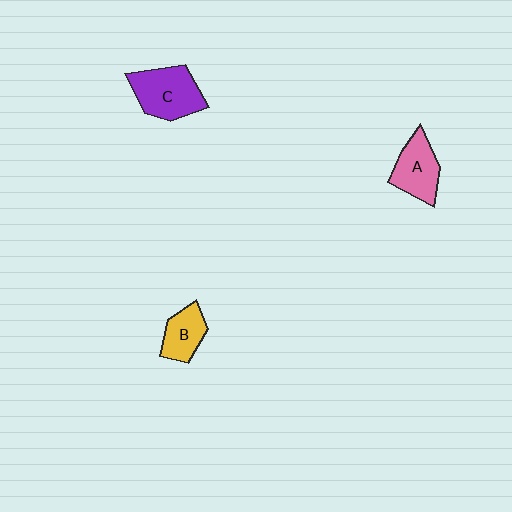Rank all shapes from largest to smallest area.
From largest to smallest: C (purple), A (pink), B (yellow).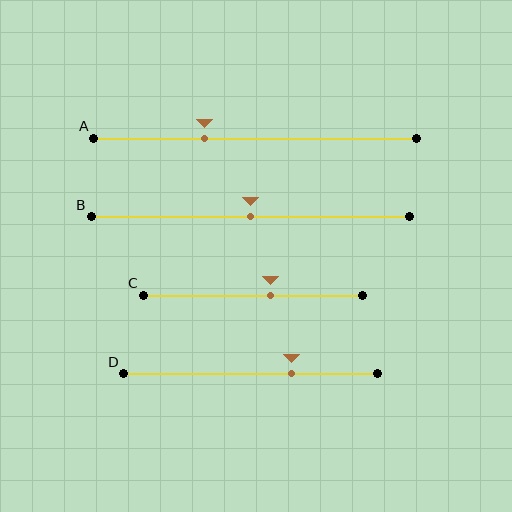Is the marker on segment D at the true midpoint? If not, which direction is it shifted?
No, the marker on segment D is shifted to the right by about 16% of the segment length.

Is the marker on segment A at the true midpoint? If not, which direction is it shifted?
No, the marker on segment A is shifted to the left by about 16% of the segment length.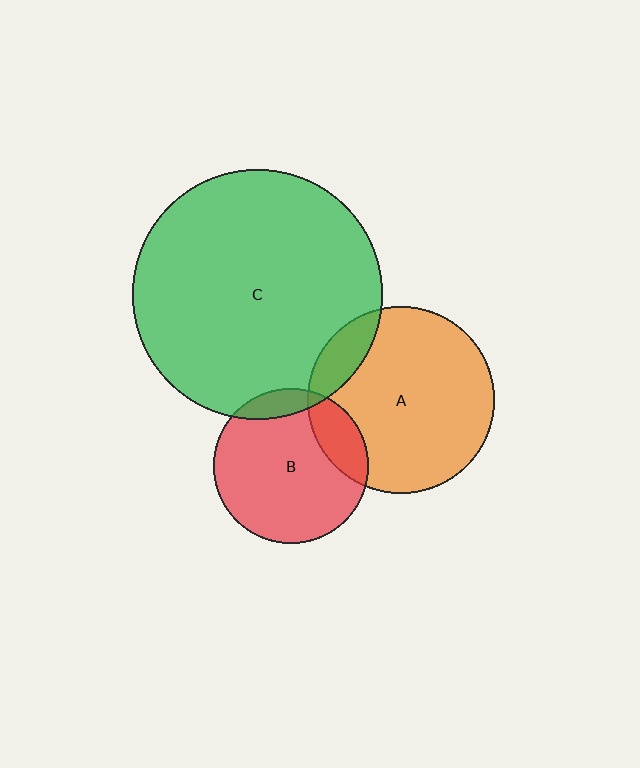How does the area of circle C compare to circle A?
Approximately 1.8 times.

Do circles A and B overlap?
Yes.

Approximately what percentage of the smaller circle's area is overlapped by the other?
Approximately 15%.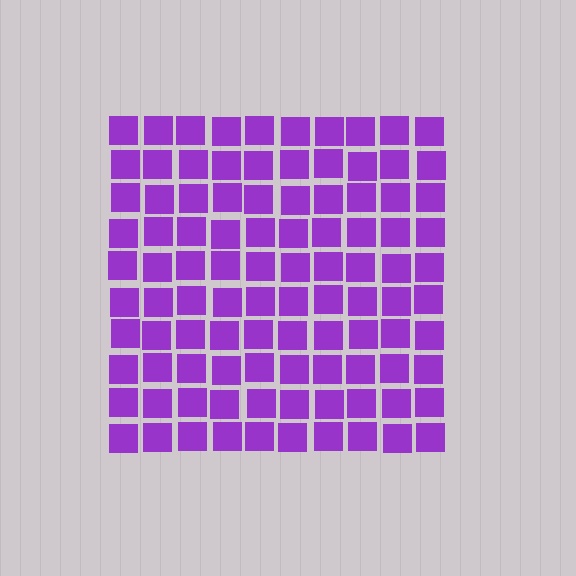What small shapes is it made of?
It is made of small squares.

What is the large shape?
The large shape is a square.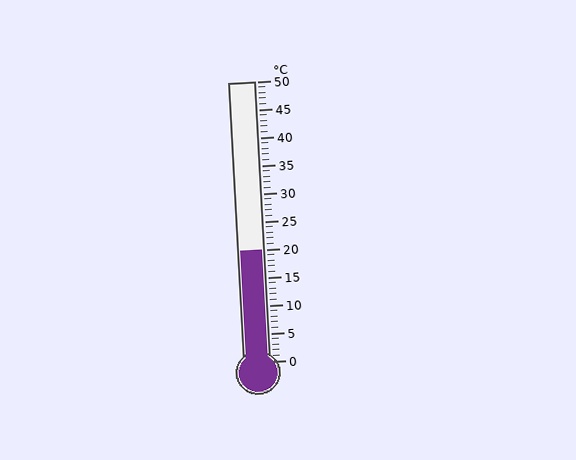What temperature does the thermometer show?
The thermometer shows approximately 20°C.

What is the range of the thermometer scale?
The thermometer scale ranges from 0°C to 50°C.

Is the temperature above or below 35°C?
The temperature is below 35°C.